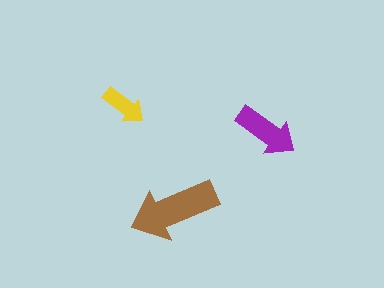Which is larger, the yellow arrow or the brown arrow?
The brown one.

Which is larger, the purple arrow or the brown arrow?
The brown one.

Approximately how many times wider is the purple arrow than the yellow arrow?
About 1.5 times wider.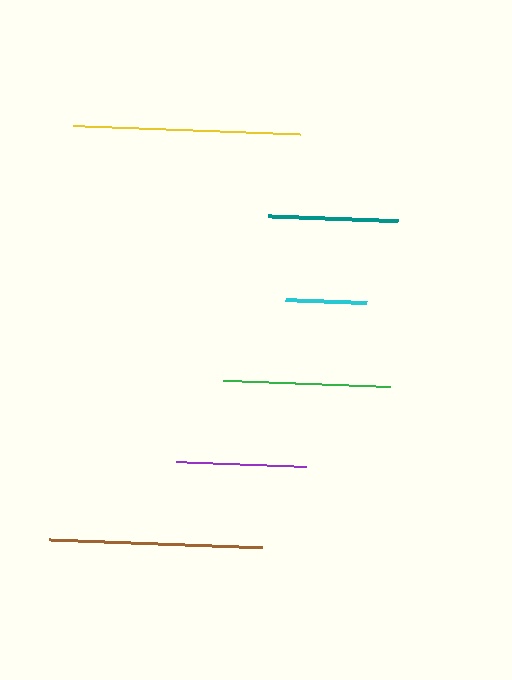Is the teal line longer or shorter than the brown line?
The brown line is longer than the teal line.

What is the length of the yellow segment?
The yellow segment is approximately 227 pixels long.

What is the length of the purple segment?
The purple segment is approximately 130 pixels long.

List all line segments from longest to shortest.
From longest to shortest: yellow, brown, green, teal, purple, cyan.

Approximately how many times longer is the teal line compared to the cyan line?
The teal line is approximately 1.6 times the length of the cyan line.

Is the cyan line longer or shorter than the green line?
The green line is longer than the cyan line.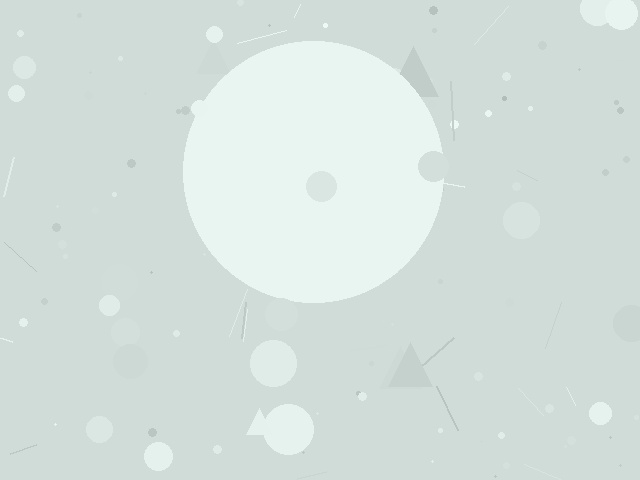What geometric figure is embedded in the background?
A circle is embedded in the background.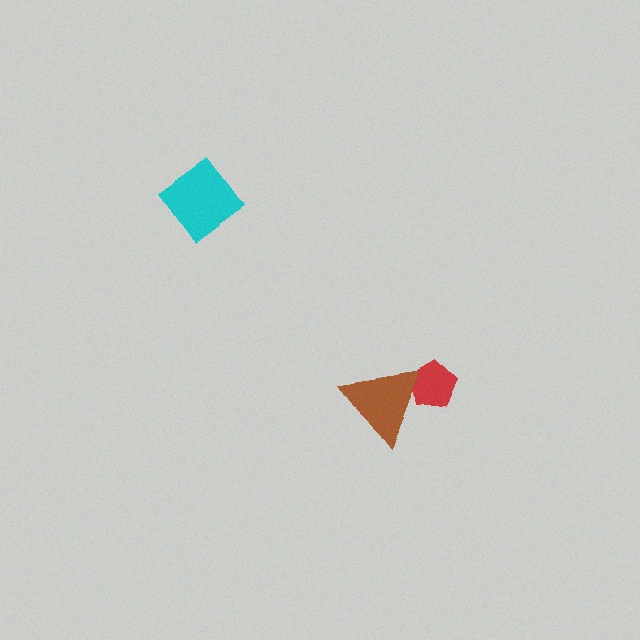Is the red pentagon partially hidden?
Yes, it is partially covered by another shape.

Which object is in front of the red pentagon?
The brown triangle is in front of the red pentagon.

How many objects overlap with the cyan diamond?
0 objects overlap with the cyan diamond.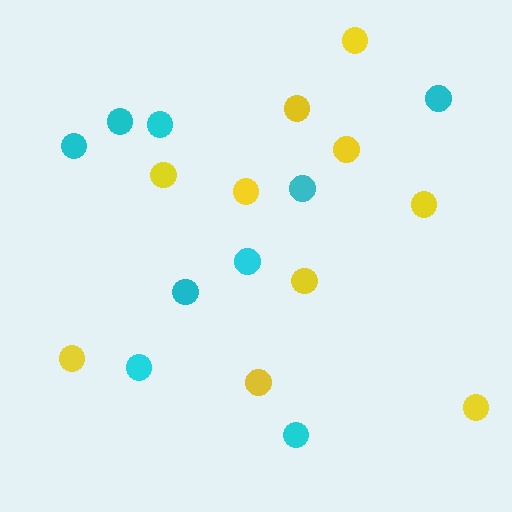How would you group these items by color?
There are 2 groups: one group of yellow circles (10) and one group of cyan circles (9).